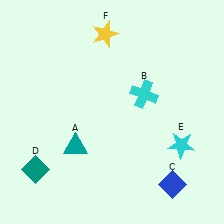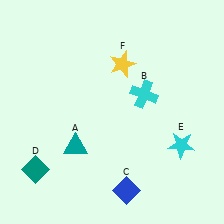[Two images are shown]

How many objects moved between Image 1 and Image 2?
2 objects moved between the two images.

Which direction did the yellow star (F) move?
The yellow star (F) moved down.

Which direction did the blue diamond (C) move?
The blue diamond (C) moved left.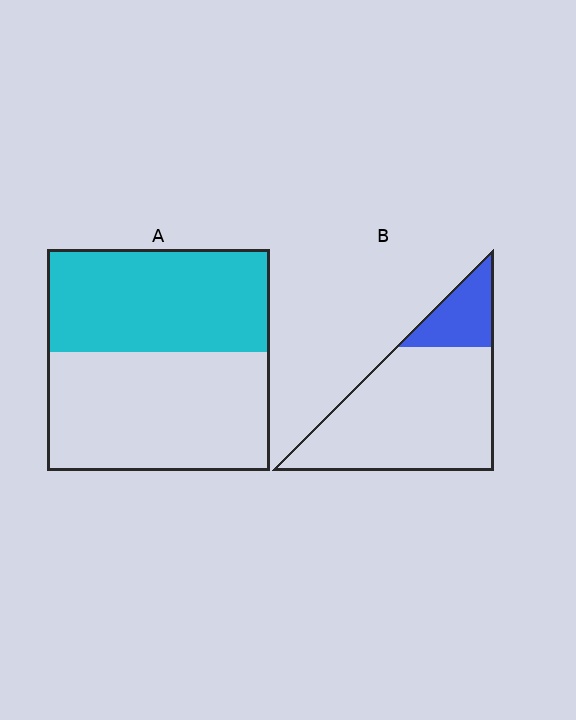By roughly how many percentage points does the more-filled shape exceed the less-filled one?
By roughly 25 percentage points (A over B).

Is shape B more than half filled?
No.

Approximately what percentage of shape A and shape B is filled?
A is approximately 45% and B is approximately 20%.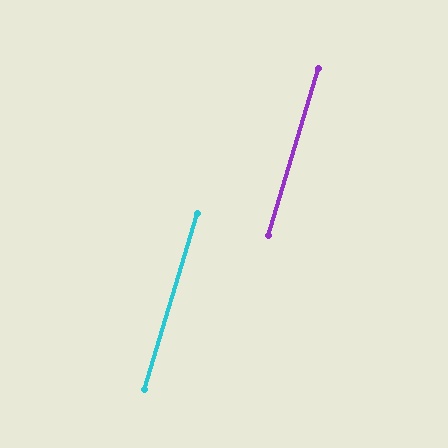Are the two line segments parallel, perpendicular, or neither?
Parallel — their directions differ by only 0.4°.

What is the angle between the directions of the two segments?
Approximately 0 degrees.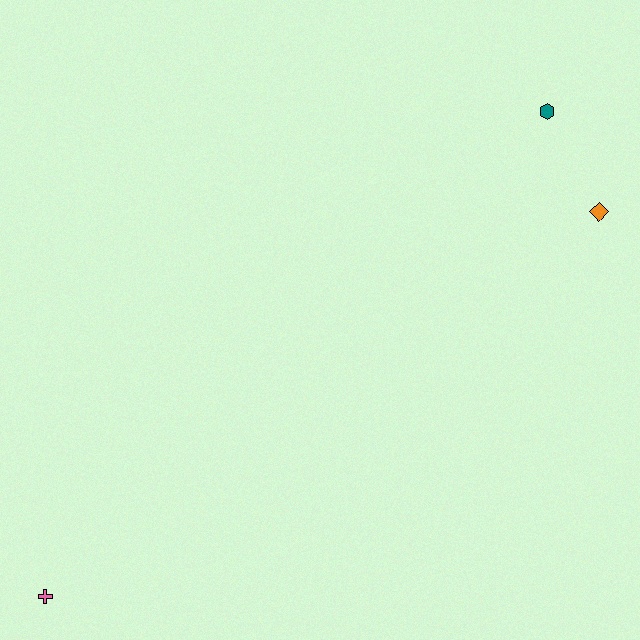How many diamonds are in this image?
There is 1 diamond.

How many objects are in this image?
There are 3 objects.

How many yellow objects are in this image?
There are no yellow objects.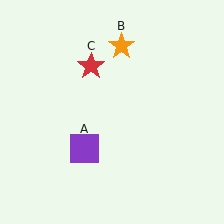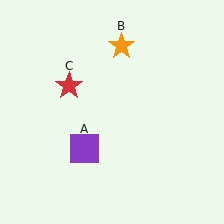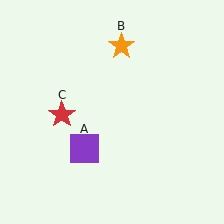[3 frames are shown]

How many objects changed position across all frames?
1 object changed position: red star (object C).